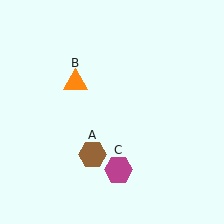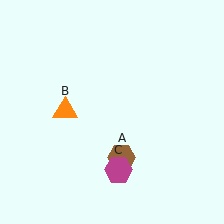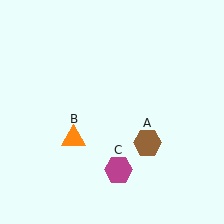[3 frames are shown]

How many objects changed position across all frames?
2 objects changed position: brown hexagon (object A), orange triangle (object B).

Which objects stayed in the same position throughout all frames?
Magenta hexagon (object C) remained stationary.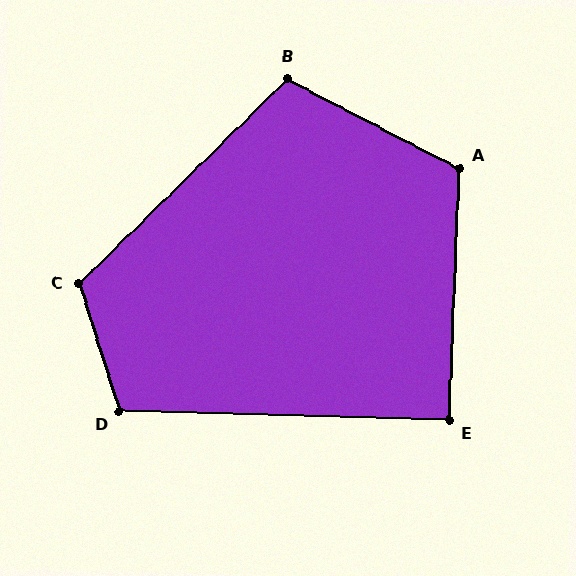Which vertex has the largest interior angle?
C, at approximately 117 degrees.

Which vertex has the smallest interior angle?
E, at approximately 91 degrees.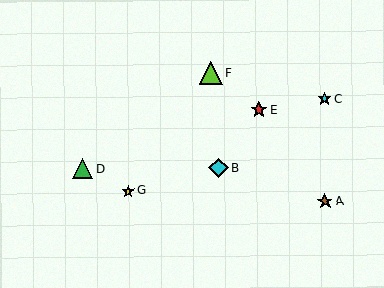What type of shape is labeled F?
Shape F is a lime triangle.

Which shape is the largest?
The lime triangle (labeled F) is the largest.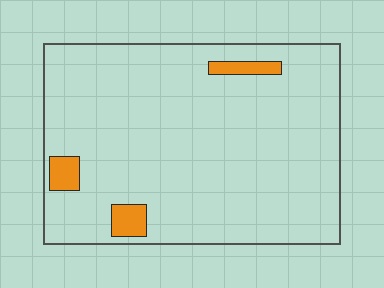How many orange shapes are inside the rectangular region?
3.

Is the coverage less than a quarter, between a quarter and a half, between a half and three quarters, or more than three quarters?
Less than a quarter.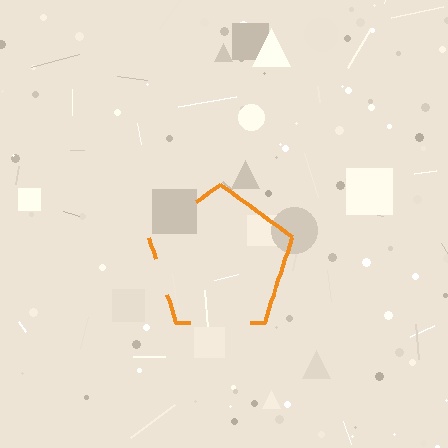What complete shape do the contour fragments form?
The contour fragments form a pentagon.